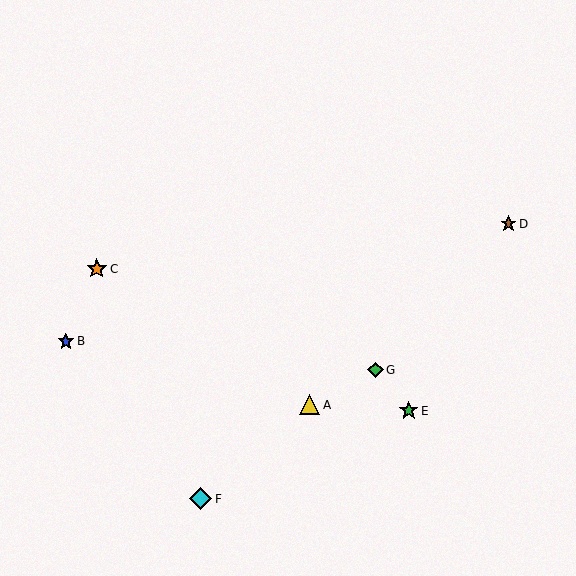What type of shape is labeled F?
Shape F is a cyan diamond.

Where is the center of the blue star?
The center of the blue star is at (66, 341).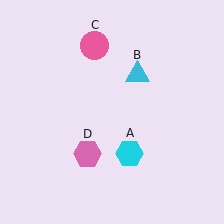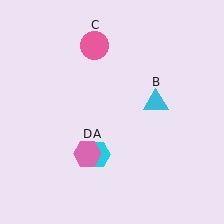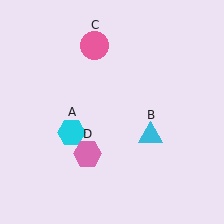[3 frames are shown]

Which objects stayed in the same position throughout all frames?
Pink circle (object C) and pink hexagon (object D) remained stationary.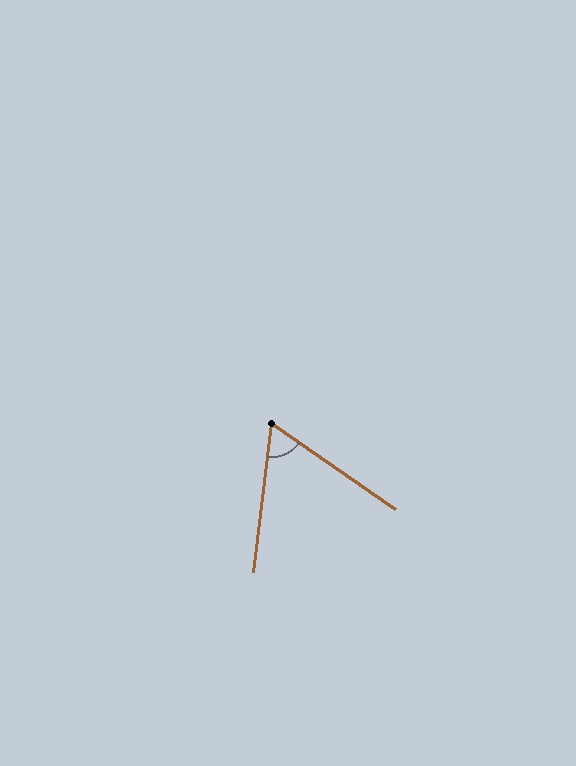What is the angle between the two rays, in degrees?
Approximately 62 degrees.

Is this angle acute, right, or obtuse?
It is acute.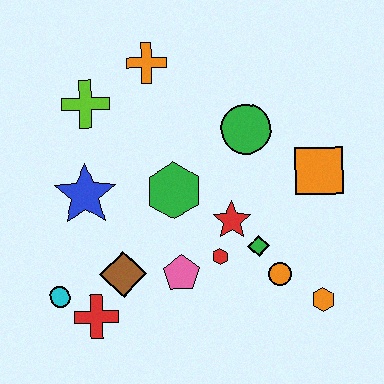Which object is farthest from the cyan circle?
The orange square is farthest from the cyan circle.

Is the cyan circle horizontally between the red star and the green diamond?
No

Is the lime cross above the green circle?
Yes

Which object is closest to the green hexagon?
The red star is closest to the green hexagon.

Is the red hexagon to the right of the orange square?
No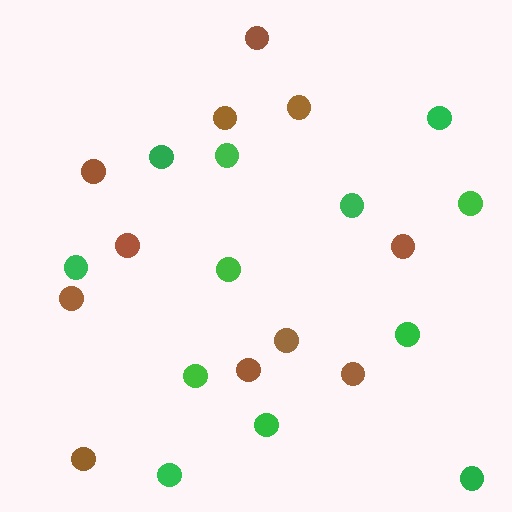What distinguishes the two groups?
There are 2 groups: one group of brown circles (11) and one group of green circles (12).